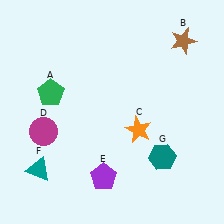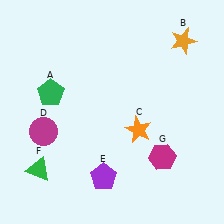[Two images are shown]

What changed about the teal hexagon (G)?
In Image 1, G is teal. In Image 2, it changed to magenta.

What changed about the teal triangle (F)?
In Image 1, F is teal. In Image 2, it changed to green.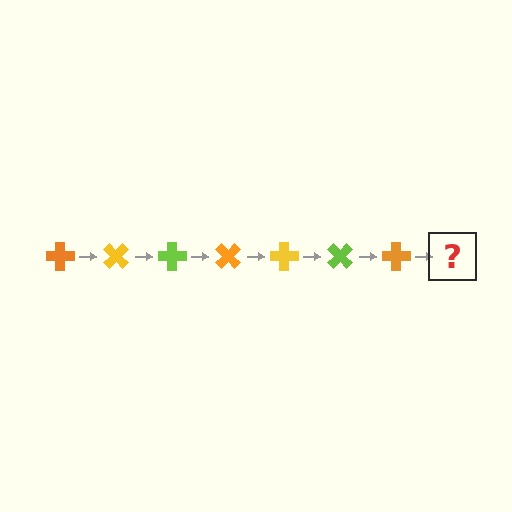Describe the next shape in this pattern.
It should be a yellow cross, rotated 315 degrees from the start.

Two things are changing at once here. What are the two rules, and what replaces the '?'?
The two rules are that it rotates 45 degrees each step and the color cycles through orange, yellow, and lime. The '?' should be a yellow cross, rotated 315 degrees from the start.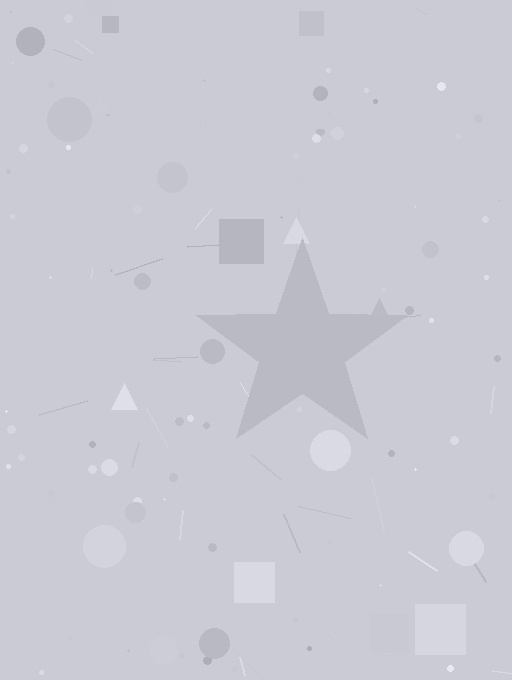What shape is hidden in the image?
A star is hidden in the image.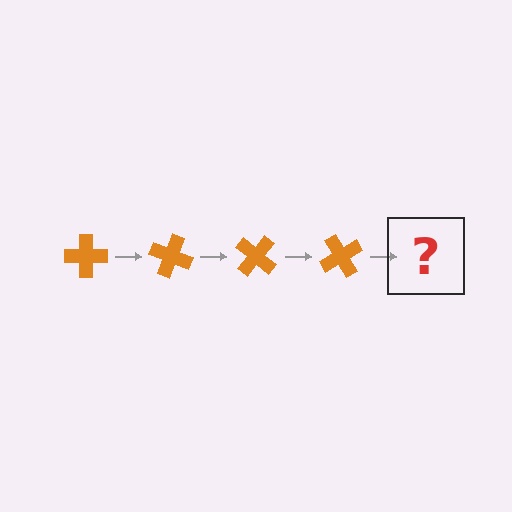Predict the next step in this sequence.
The next step is an orange cross rotated 80 degrees.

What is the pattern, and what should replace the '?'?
The pattern is that the cross rotates 20 degrees each step. The '?' should be an orange cross rotated 80 degrees.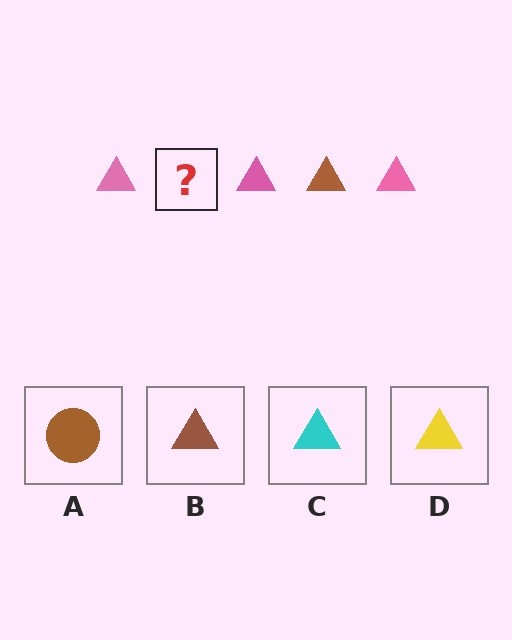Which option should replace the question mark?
Option B.